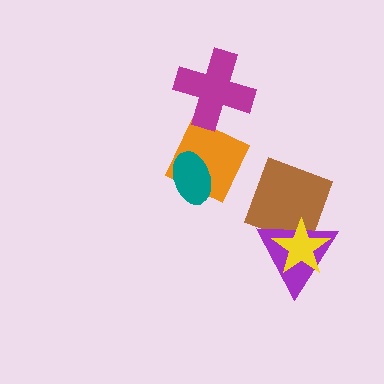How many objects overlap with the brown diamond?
2 objects overlap with the brown diamond.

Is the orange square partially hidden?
Yes, it is partially covered by another shape.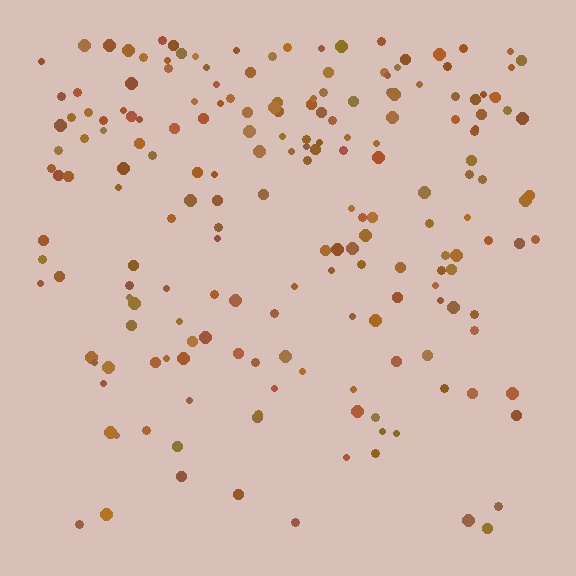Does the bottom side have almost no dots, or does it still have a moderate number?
Still a moderate number, just noticeably fewer than the top.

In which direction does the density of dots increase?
From bottom to top, with the top side densest.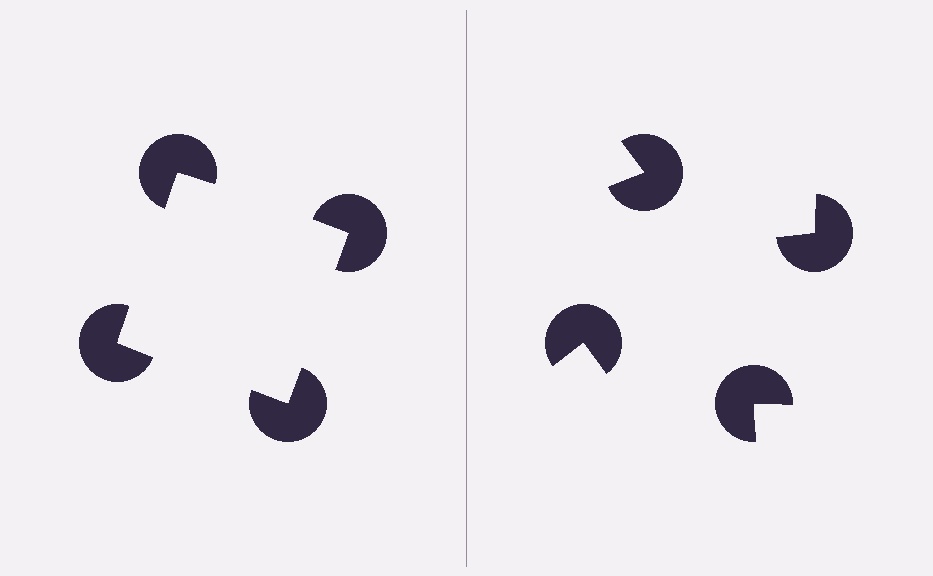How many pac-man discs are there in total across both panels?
8 — 4 on each side.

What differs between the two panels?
The pac-man discs are positioned identically on both sides; only the wedge orientations differ. On the left they align to a square; on the right they are misaligned.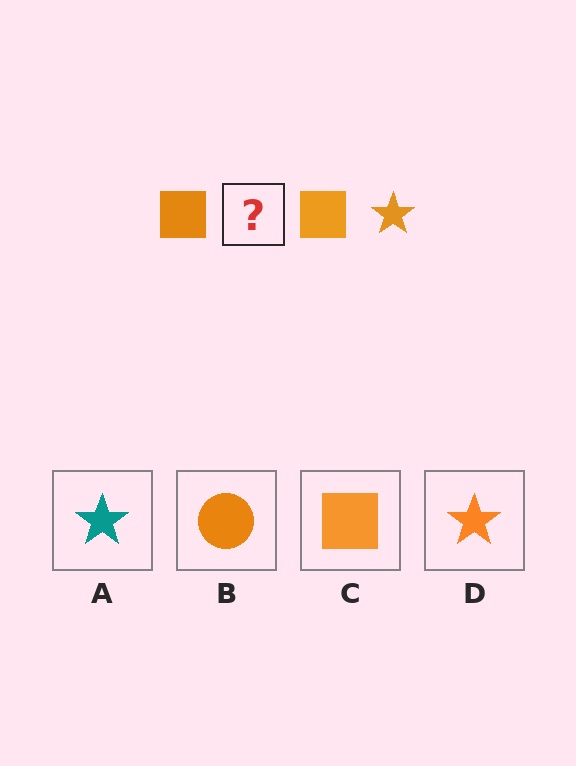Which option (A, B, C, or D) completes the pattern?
D.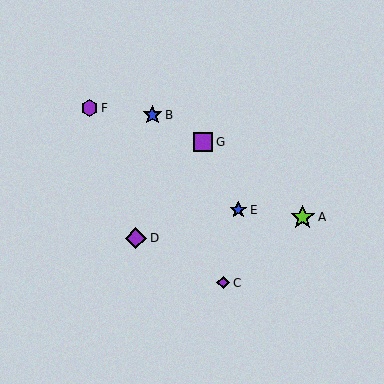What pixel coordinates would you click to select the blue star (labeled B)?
Click at (152, 115) to select the blue star B.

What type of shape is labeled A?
Shape A is a lime star.